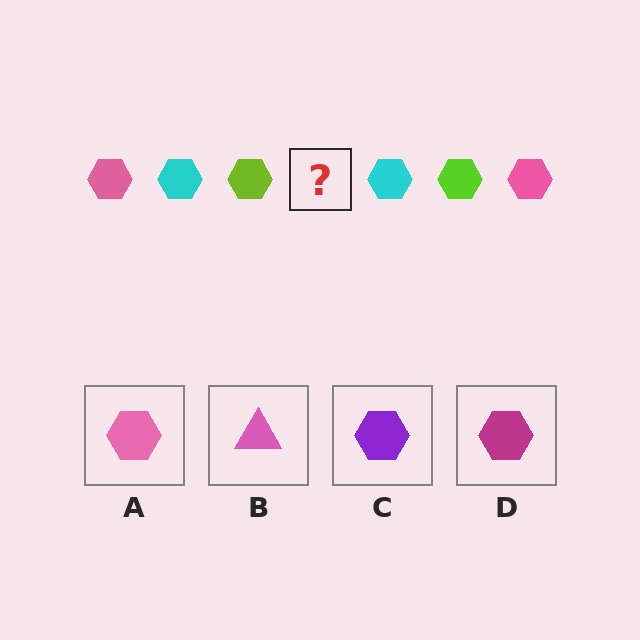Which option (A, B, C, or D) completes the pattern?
A.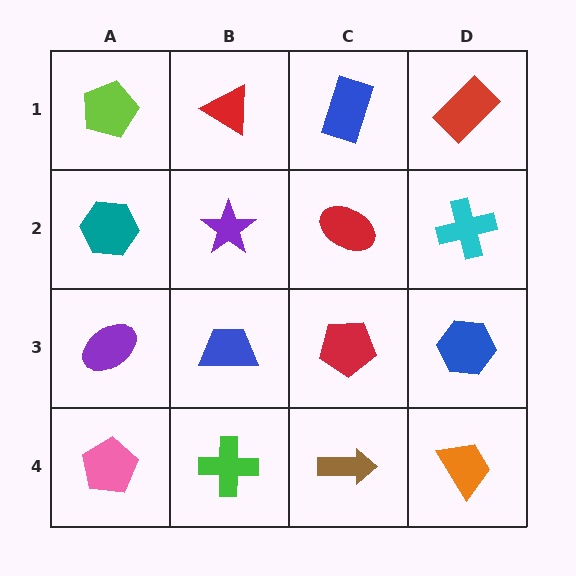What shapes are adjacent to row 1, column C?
A red ellipse (row 2, column C), a red triangle (row 1, column B), a red rectangle (row 1, column D).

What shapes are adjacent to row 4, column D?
A blue hexagon (row 3, column D), a brown arrow (row 4, column C).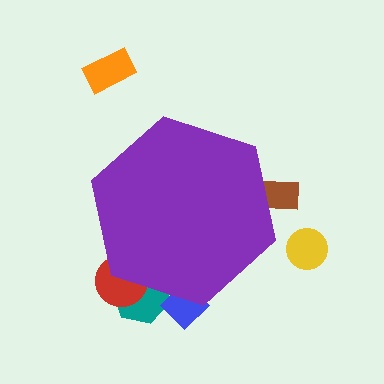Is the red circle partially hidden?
Yes, the red circle is partially hidden behind the purple hexagon.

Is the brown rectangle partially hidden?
Yes, the brown rectangle is partially hidden behind the purple hexagon.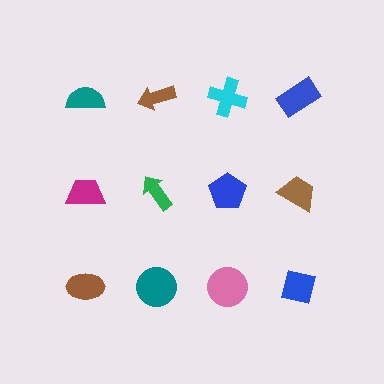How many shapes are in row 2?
4 shapes.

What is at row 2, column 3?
A blue pentagon.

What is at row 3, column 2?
A teal circle.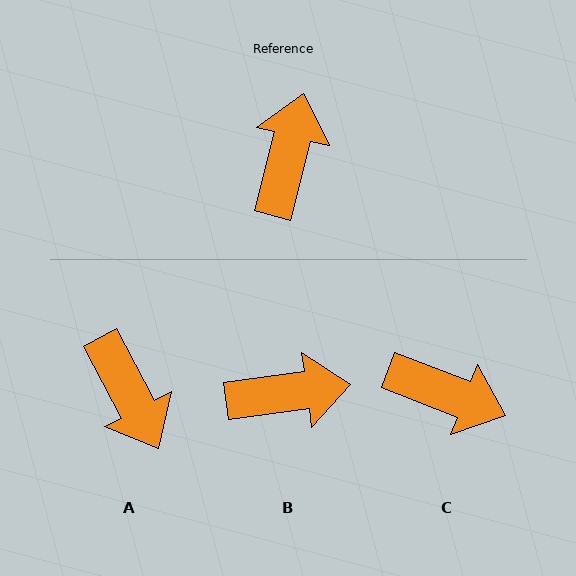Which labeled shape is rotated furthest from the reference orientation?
A, about 138 degrees away.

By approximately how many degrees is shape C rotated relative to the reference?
Approximately 97 degrees clockwise.